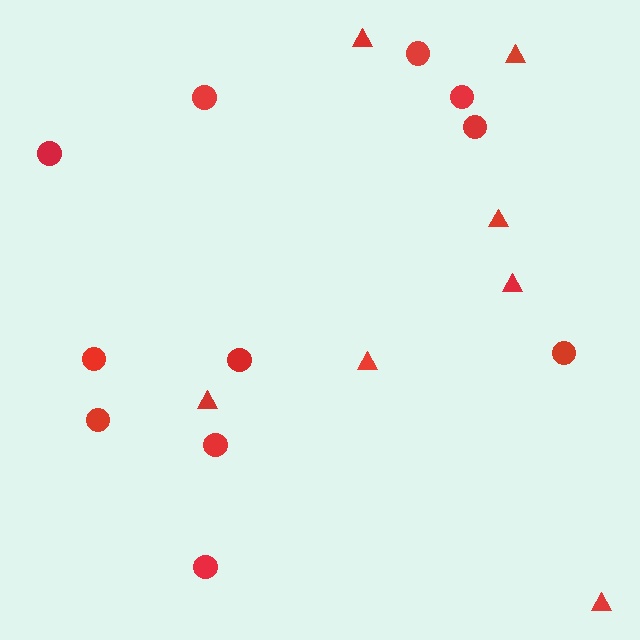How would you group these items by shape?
There are 2 groups: one group of circles (11) and one group of triangles (7).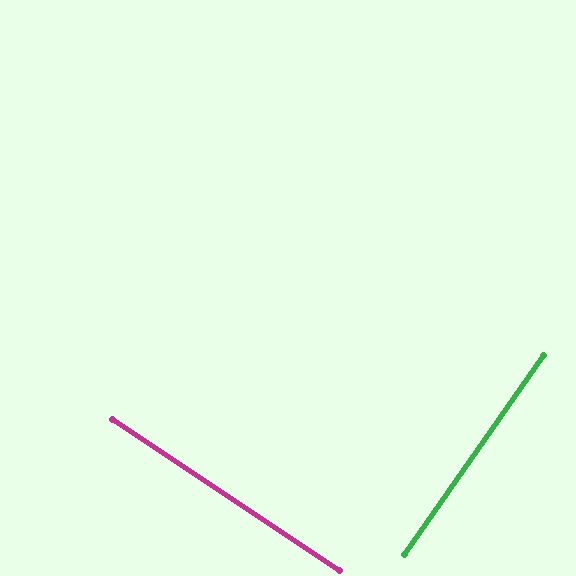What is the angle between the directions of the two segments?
Approximately 88 degrees.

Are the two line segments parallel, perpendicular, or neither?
Perpendicular — they meet at approximately 88°.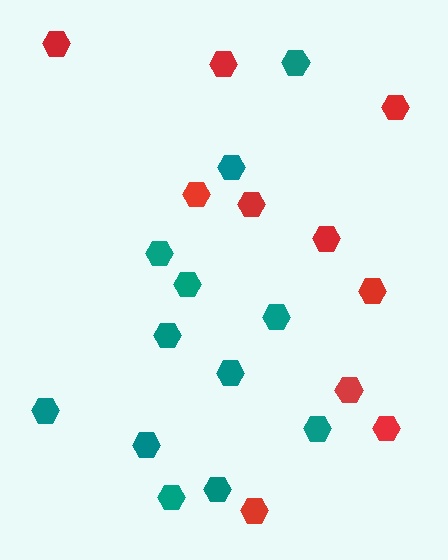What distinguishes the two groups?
There are 2 groups: one group of teal hexagons (12) and one group of red hexagons (10).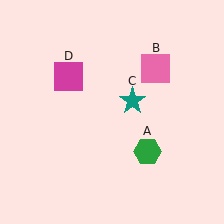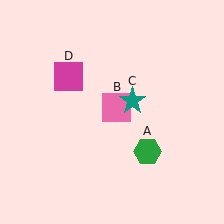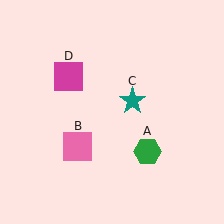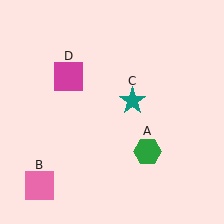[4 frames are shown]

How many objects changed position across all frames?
1 object changed position: pink square (object B).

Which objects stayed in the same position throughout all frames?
Green hexagon (object A) and teal star (object C) and magenta square (object D) remained stationary.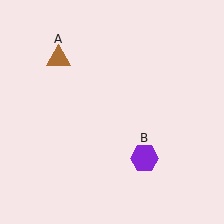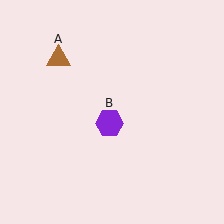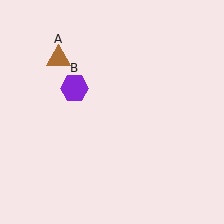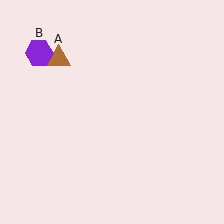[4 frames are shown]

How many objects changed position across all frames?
1 object changed position: purple hexagon (object B).